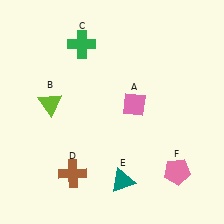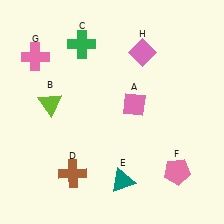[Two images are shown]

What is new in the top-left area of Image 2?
A pink cross (G) was added in the top-left area of Image 2.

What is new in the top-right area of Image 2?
A pink diamond (H) was added in the top-right area of Image 2.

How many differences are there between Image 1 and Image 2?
There are 2 differences between the two images.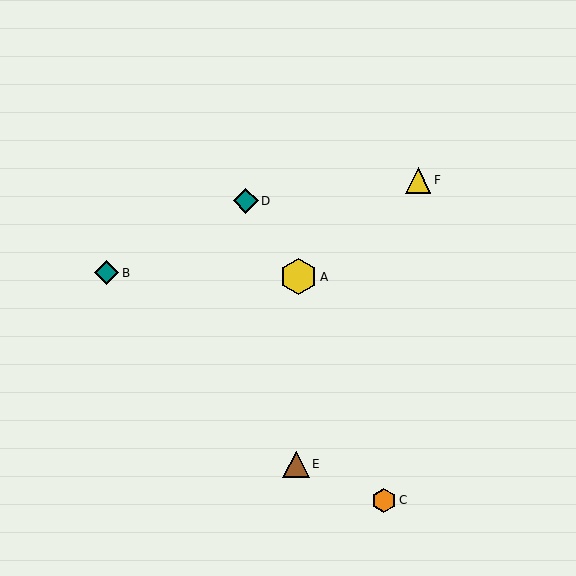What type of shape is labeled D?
Shape D is a teal diamond.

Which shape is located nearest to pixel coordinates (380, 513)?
The orange hexagon (labeled C) at (384, 500) is nearest to that location.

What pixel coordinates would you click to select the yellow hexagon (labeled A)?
Click at (299, 277) to select the yellow hexagon A.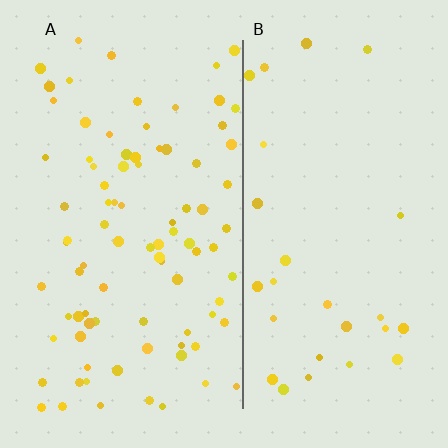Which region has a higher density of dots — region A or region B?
A (the left).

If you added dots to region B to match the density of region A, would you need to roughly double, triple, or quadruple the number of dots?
Approximately triple.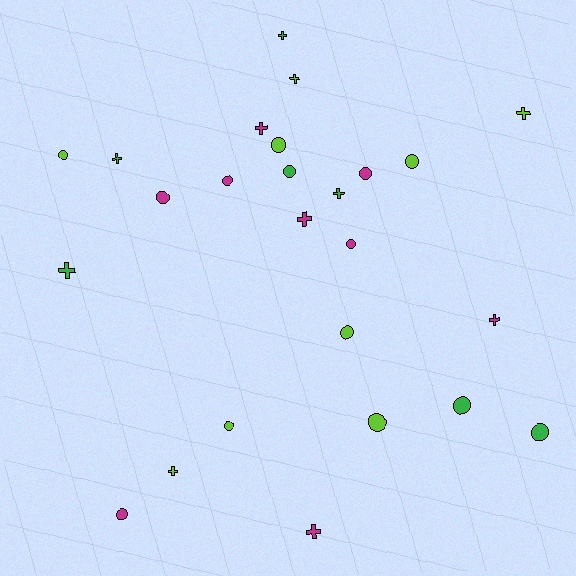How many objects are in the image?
There are 25 objects.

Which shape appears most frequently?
Circle, with 14 objects.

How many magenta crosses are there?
There are 4 magenta crosses.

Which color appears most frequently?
Magenta, with 9 objects.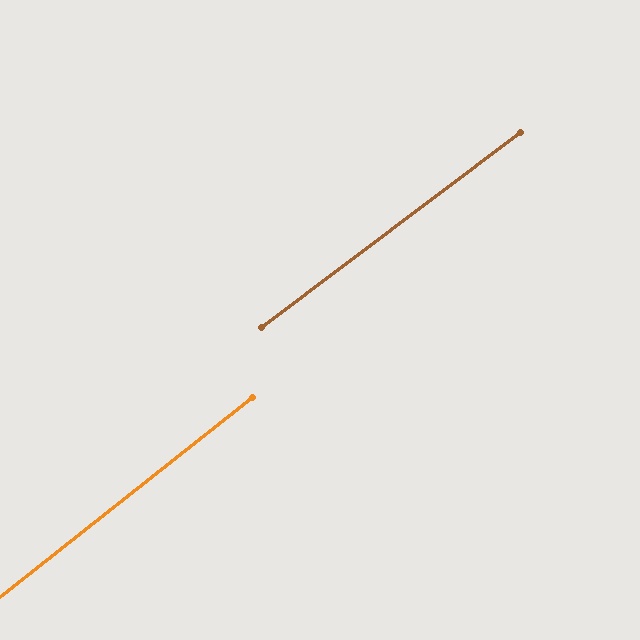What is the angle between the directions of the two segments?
Approximately 1 degree.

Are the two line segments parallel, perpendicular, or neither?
Parallel — their directions differ by only 1.3°.